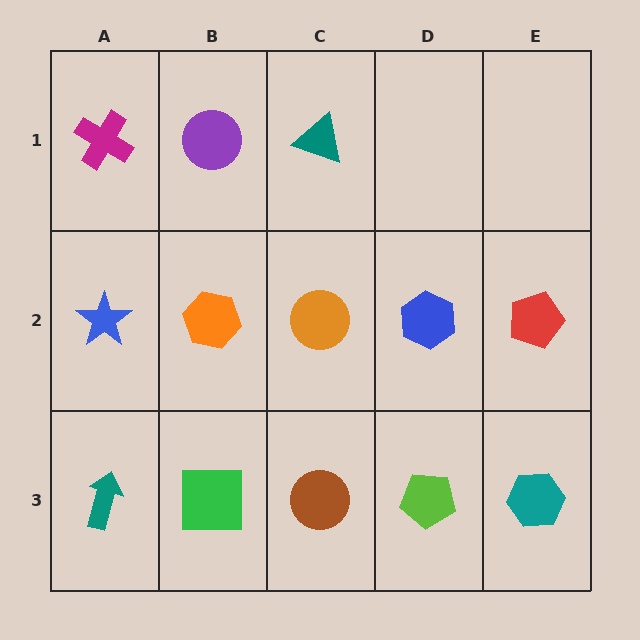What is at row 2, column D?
A blue hexagon.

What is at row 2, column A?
A blue star.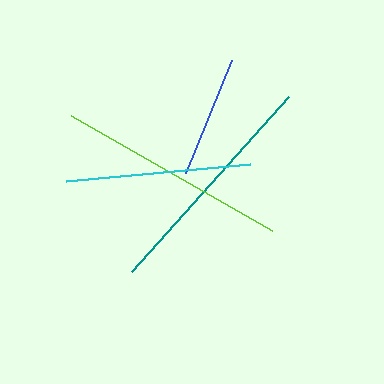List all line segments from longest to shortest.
From longest to shortest: teal, lime, cyan, blue.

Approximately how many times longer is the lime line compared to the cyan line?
The lime line is approximately 1.3 times the length of the cyan line.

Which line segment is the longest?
The teal line is the longest at approximately 235 pixels.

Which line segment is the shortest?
The blue line is the shortest at approximately 122 pixels.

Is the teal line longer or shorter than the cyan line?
The teal line is longer than the cyan line.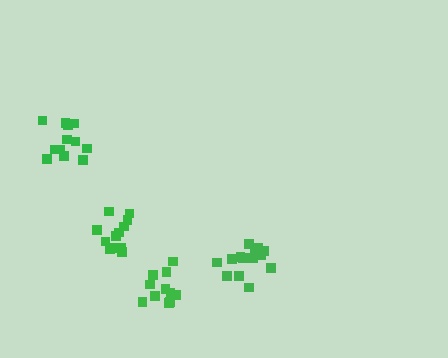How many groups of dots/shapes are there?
There are 4 groups.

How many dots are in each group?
Group 1: 13 dots, Group 2: 12 dots, Group 3: 16 dots, Group 4: 11 dots (52 total).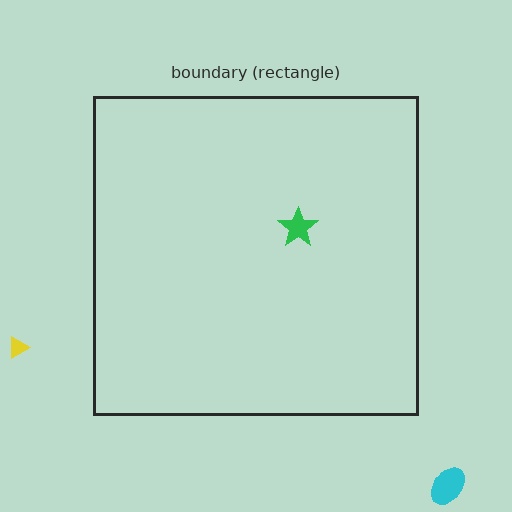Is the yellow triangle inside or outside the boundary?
Outside.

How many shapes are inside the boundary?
1 inside, 2 outside.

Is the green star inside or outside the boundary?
Inside.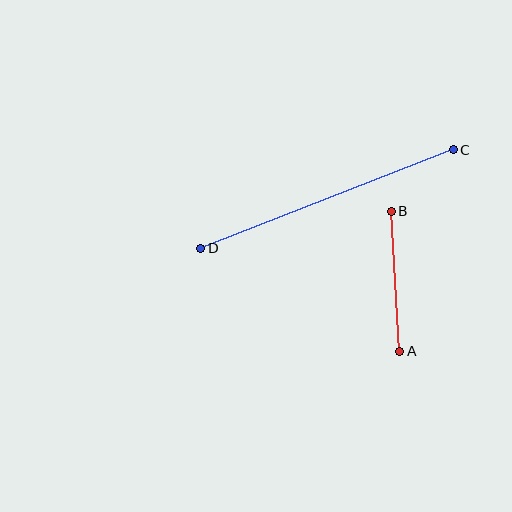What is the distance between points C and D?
The distance is approximately 271 pixels.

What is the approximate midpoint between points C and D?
The midpoint is at approximately (327, 199) pixels.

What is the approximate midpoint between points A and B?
The midpoint is at approximately (396, 281) pixels.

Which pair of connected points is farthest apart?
Points C and D are farthest apart.